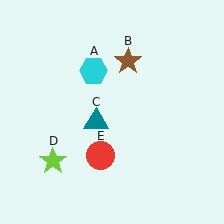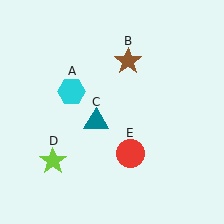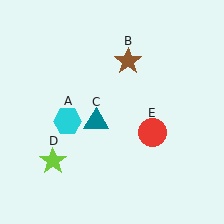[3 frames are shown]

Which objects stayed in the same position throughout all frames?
Brown star (object B) and teal triangle (object C) and lime star (object D) remained stationary.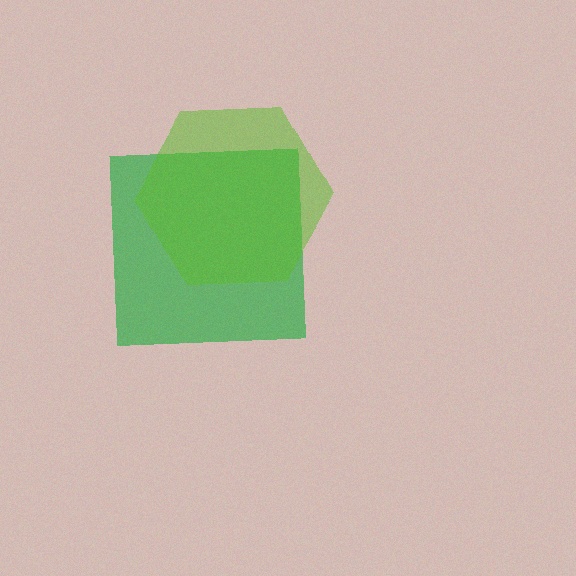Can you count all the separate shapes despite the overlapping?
Yes, there are 2 separate shapes.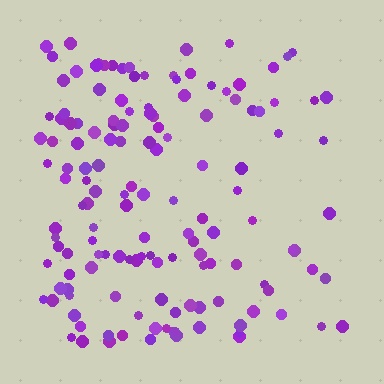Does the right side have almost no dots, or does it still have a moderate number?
Still a moderate number, just noticeably fewer than the left.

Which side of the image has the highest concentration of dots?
The left.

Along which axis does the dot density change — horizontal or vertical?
Horizontal.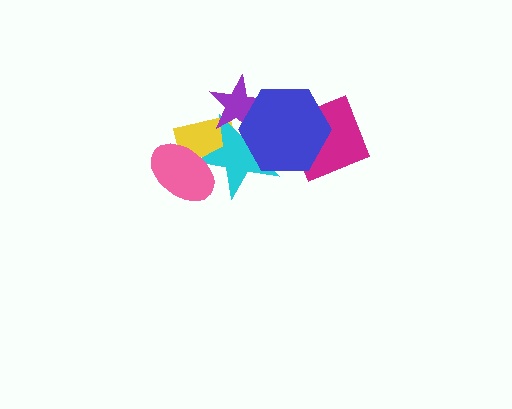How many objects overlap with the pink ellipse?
2 objects overlap with the pink ellipse.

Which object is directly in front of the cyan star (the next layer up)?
The pink ellipse is directly in front of the cyan star.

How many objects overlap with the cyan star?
4 objects overlap with the cyan star.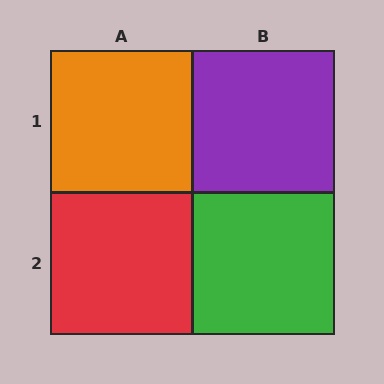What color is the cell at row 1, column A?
Orange.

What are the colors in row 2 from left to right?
Red, green.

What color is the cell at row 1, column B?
Purple.